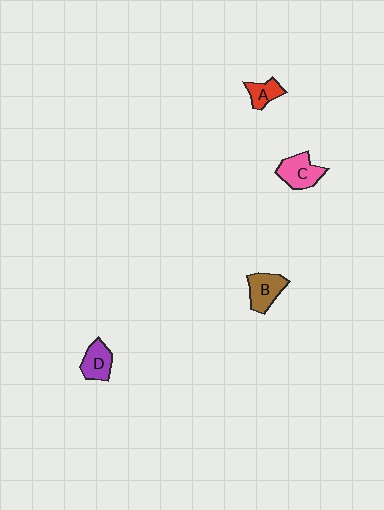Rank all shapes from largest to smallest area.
From largest to smallest: C (pink), B (brown), D (purple), A (red).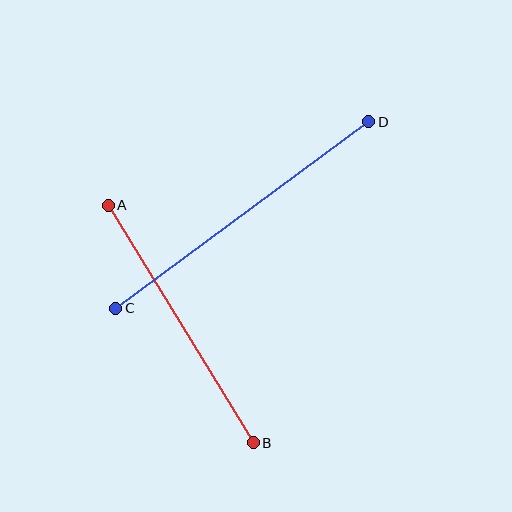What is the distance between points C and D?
The distance is approximately 314 pixels.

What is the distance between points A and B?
The distance is approximately 278 pixels.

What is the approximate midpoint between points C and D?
The midpoint is at approximately (242, 215) pixels.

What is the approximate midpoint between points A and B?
The midpoint is at approximately (181, 324) pixels.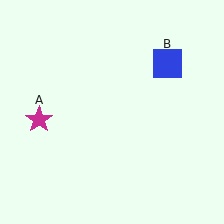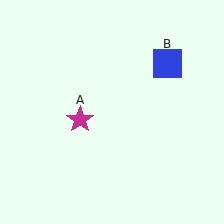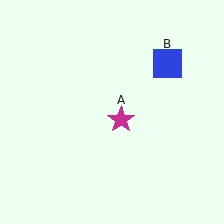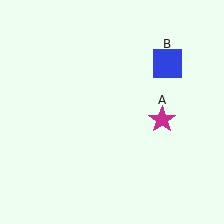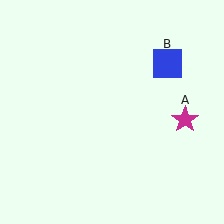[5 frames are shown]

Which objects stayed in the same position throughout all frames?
Blue square (object B) remained stationary.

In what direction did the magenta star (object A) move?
The magenta star (object A) moved right.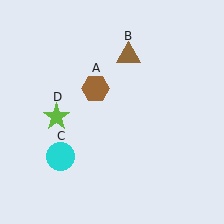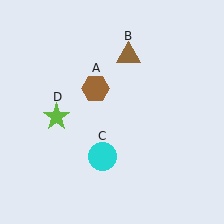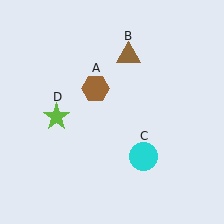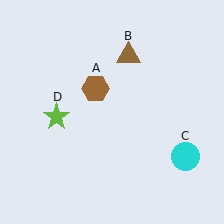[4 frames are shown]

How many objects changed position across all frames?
1 object changed position: cyan circle (object C).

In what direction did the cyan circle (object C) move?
The cyan circle (object C) moved right.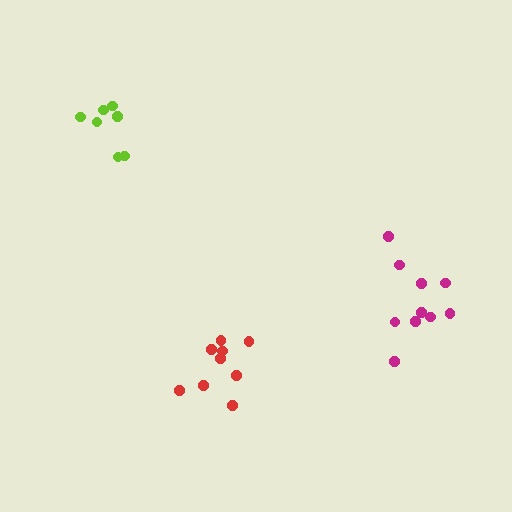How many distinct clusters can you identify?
There are 3 distinct clusters.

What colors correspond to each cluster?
The clusters are colored: lime, red, magenta.